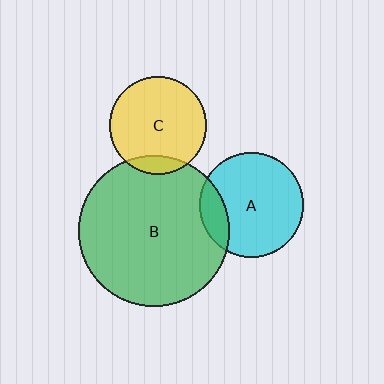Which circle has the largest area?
Circle B (green).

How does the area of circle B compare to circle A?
Approximately 2.1 times.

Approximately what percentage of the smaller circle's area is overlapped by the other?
Approximately 10%.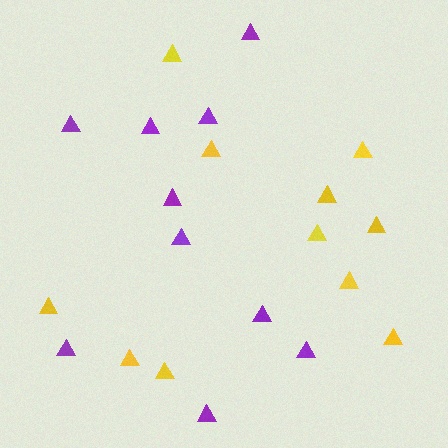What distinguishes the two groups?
There are 2 groups: one group of purple triangles (10) and one group of yellow triangles (11).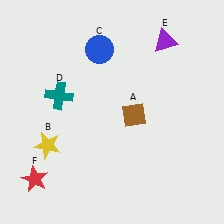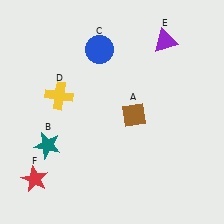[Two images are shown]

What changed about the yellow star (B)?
In Image 1, B is yellow. In Image 2, it changed to teal.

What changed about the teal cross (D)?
In Image 1, D is teal. In Image 2, it changed to yellow.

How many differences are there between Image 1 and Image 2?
There are 2 differences between the two images.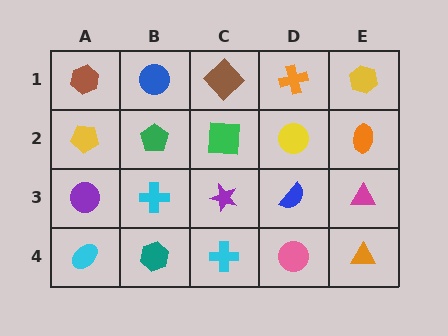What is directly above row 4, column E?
A magenta triangle.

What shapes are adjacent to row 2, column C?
A brown diamond (row 1, column C), a purple star (row 3, column C), a green pentagon (row 2, column B), a yellow circle (row 2, column D).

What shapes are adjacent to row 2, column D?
An orange cross (row 1, column D), a blue semicircle (row 3, column D), a green square (row 2, column C), an orange ellipse (row 2, column E).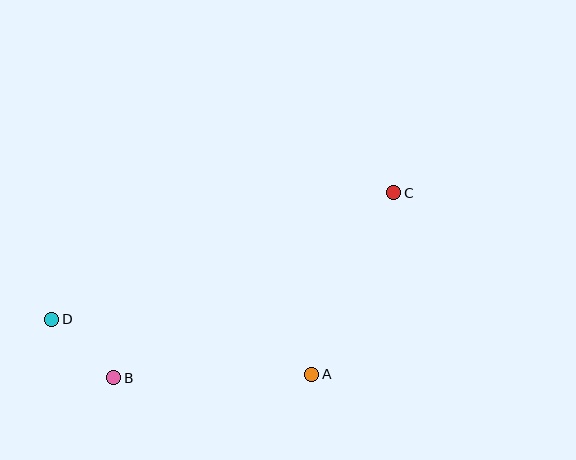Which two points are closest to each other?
Points B and D are closest to each other.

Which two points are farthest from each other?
Points C and D are farthest from each other.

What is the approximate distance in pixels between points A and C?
The distance between A and C is approximately 199 pixels.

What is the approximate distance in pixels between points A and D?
The distance between A and D is approximately 266 pixels.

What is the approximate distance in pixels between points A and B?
The distance between A and B is approximately 198 pixels.